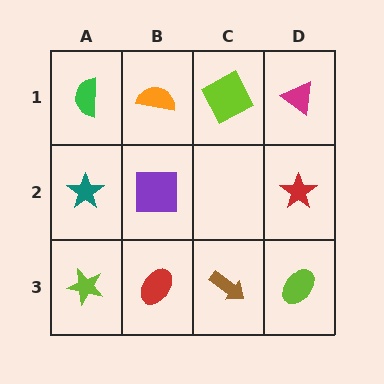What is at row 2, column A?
A teal star.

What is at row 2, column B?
A purple square.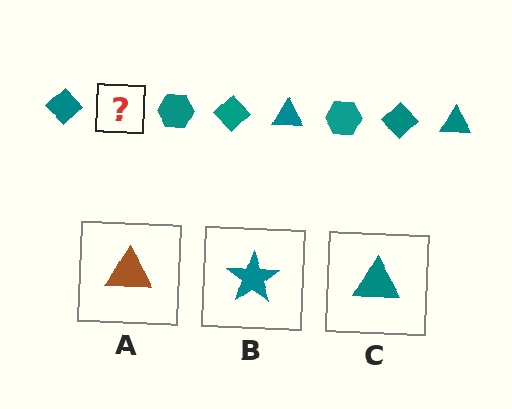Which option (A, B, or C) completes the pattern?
C.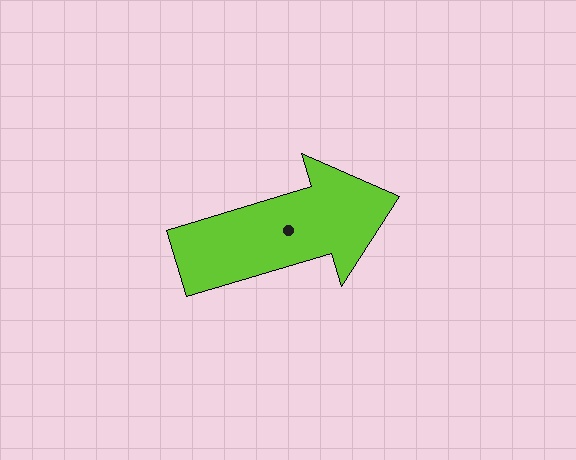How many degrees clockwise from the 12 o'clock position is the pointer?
Approximately 73 degrees.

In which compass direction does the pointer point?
East.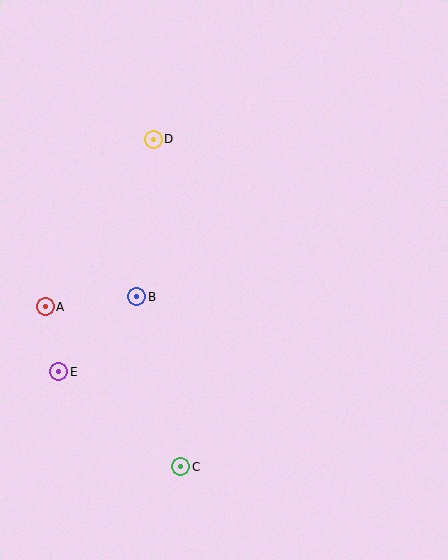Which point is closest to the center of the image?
Point B at (137, 297) is closest to the center.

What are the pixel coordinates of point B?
Point B is at (137, 297).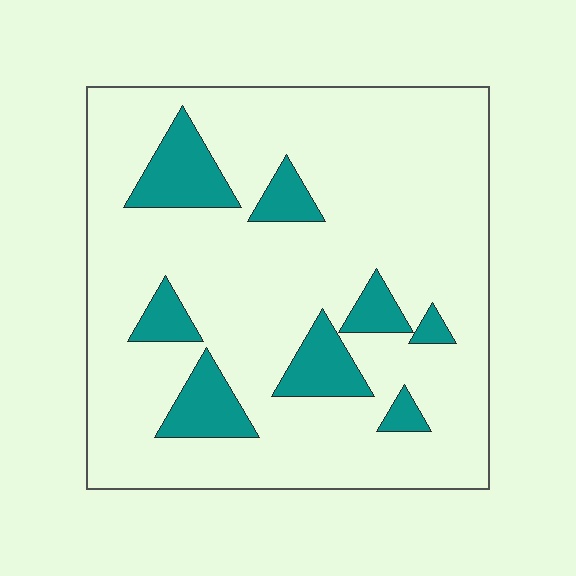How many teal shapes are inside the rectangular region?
8.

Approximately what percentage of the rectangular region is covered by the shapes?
Approximately 15%.